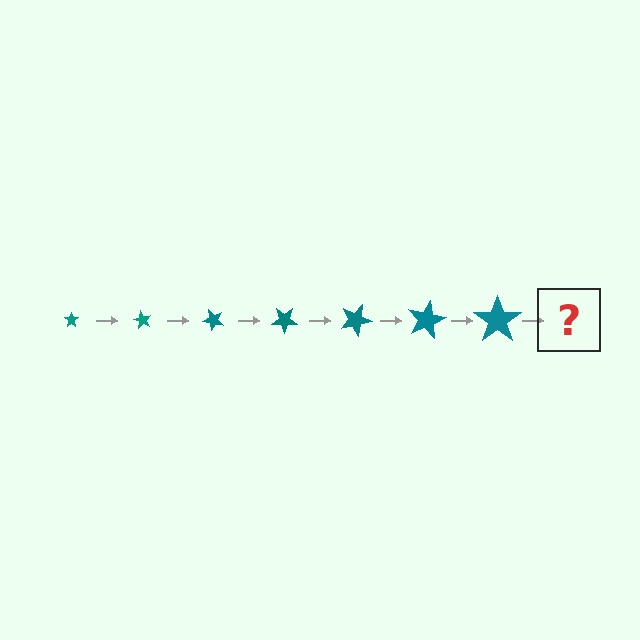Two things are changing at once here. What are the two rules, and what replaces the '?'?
The two rules are that the star grows larger each step and it rotates 60 degrees each step. The '?' should be a star, larger than the previous one and rotated 420 degrees from the start.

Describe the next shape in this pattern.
It should be a star, larger than the previous one and rotated 420 degrees from the start.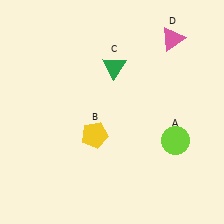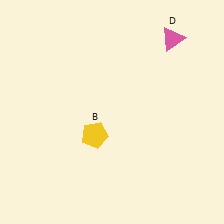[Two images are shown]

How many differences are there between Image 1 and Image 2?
There are 2 differences between the two images.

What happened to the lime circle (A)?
The lime circle (A) was removed in Image 2. It was in the bottom-right area of Image 1.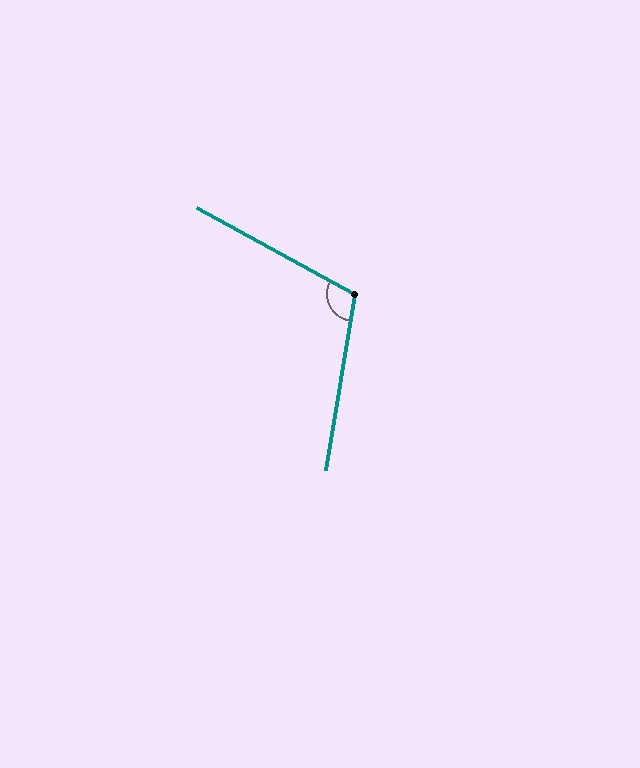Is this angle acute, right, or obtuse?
It is obtuse.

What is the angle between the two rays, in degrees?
Approximately 109 degrees.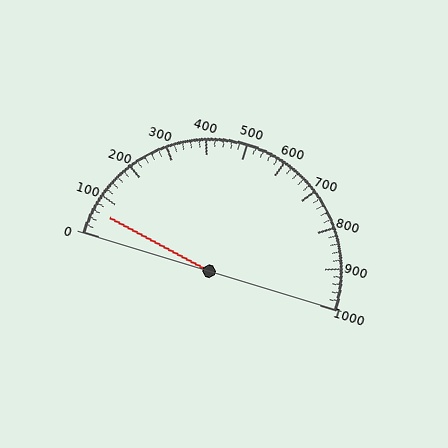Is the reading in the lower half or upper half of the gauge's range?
The reading is in the lower half of the range (0 to 1000).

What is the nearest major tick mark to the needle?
The nearest major tick mark is 100.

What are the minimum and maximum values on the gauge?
The gauge ranges from 0 to 1000.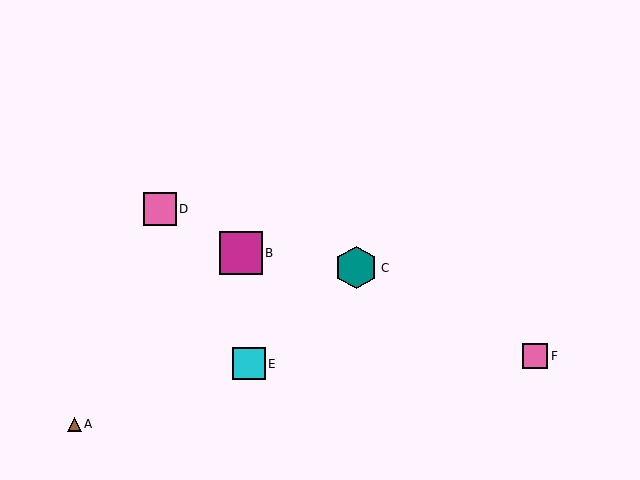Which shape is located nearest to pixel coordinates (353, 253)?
The teal hexagon (labeled C) at (356, 268) is nearest to that location.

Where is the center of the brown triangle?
The center of the brown triangle is at (74, 424).